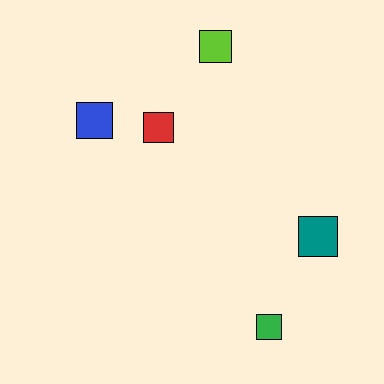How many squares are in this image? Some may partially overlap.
There are 5 squares.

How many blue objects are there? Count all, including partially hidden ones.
There is 1 blue object.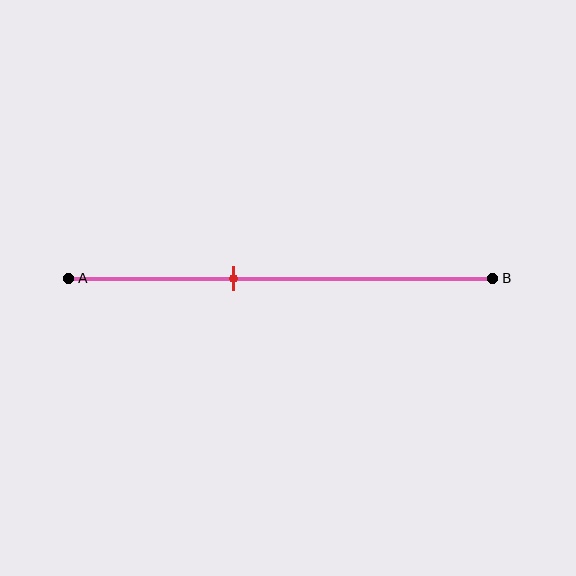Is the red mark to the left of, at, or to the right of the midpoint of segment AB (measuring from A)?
The red mark is to the left of the midpoint of segment AB.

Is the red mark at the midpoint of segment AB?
No, the mark is at about 40% from A, not at the 50% midpoint.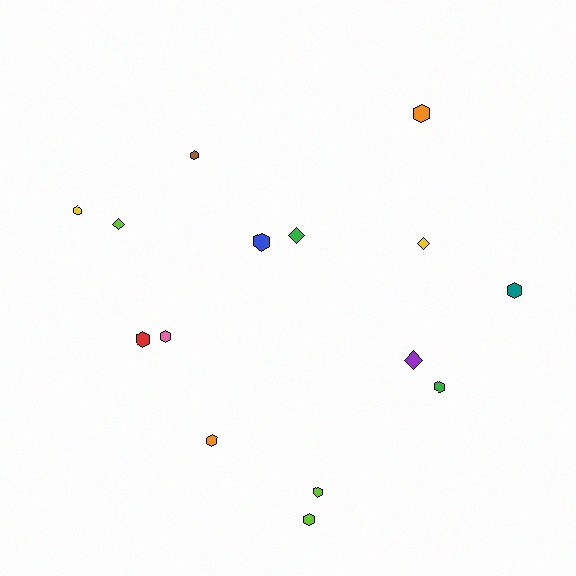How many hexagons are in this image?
There are 11 hexagons.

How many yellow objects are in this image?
There are 2 yellow objects.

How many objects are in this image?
There are 15 objects.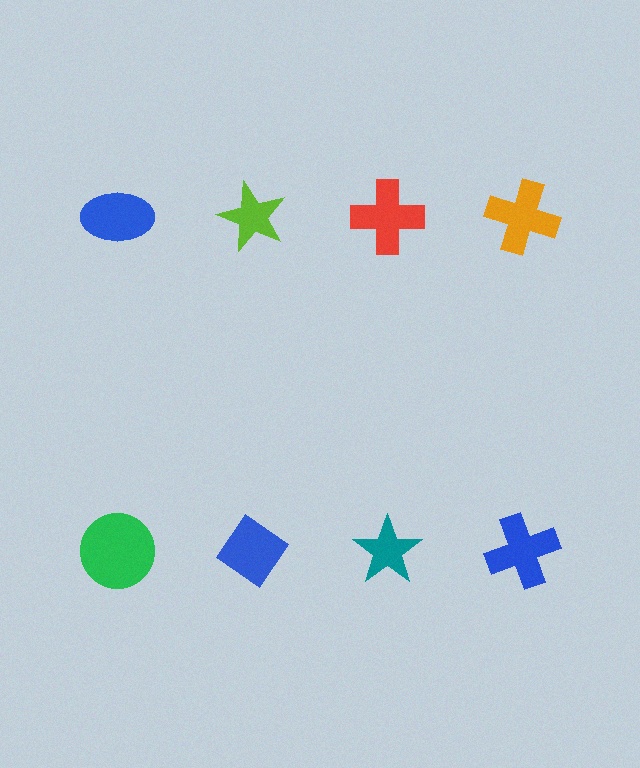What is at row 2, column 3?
A teal star.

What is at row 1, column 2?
A lime star.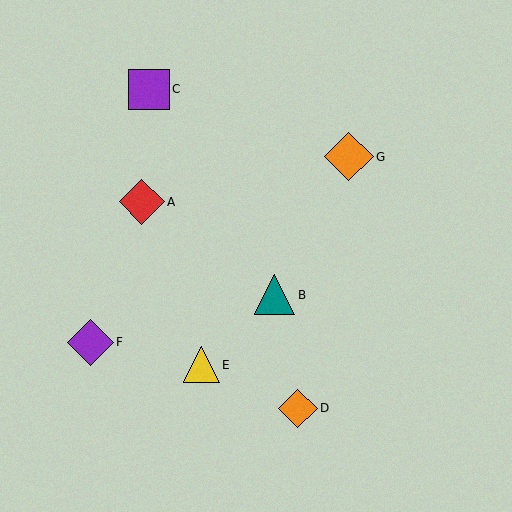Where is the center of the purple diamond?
The center of the purple diamond is at (90, 342).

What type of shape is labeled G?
Shape G is an orange diamond.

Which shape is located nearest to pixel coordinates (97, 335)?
The purple diamond (labeled F) at (90, 342) is nearest to that location.